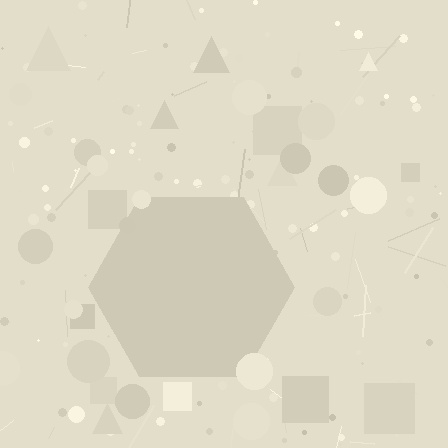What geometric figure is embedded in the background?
A hexagon is embedded in the background.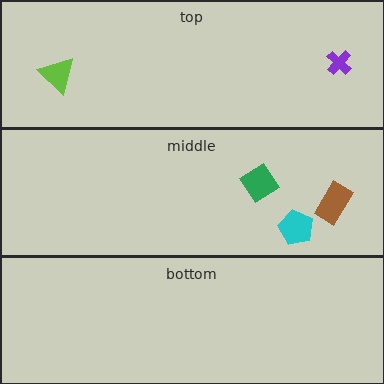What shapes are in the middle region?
The brown rectangle, the cyan pentagon, the green diamond.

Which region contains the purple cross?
The top region.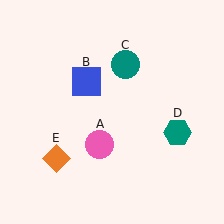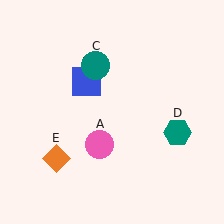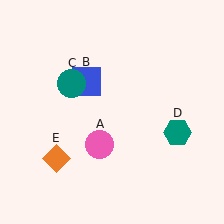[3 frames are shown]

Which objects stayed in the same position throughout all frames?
Pink circle (object A) and blue square (object B) and teal hexagon (object D) and orange diamond (object E) remained stationary.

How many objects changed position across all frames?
1 object changed position: teal circle (object C).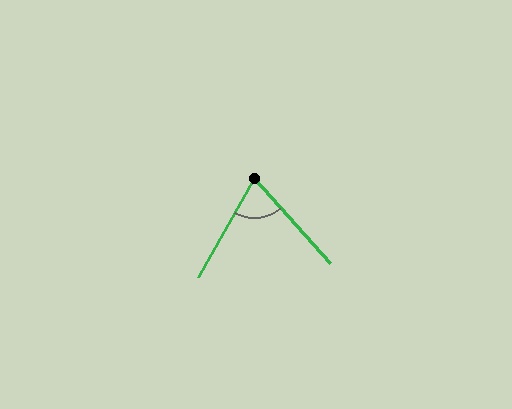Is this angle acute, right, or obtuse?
It is acute.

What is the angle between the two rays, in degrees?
Approximately 71 degrees.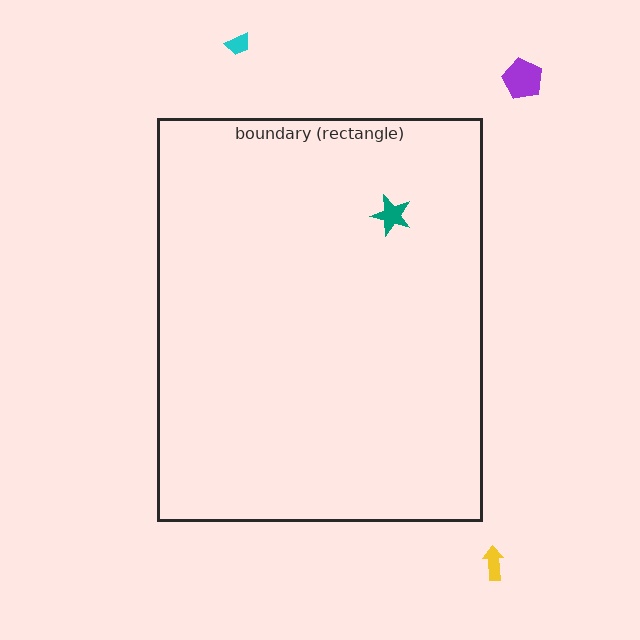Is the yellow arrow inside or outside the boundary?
Outside.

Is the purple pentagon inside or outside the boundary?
Outside.